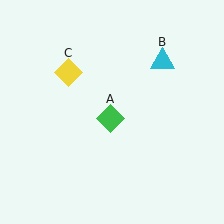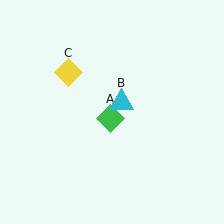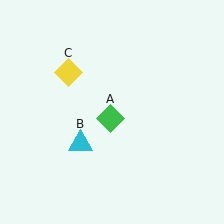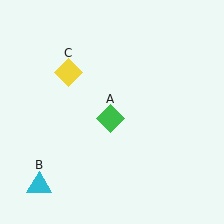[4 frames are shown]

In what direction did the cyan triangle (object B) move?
The cyan triangle (object B) moved down and to the left.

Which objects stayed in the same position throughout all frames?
Green diamond (object A) and yellow diamond (object C) remained stationary.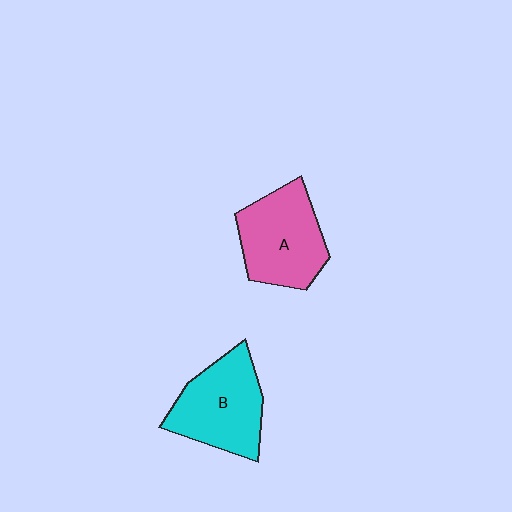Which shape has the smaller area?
Shape A (pink).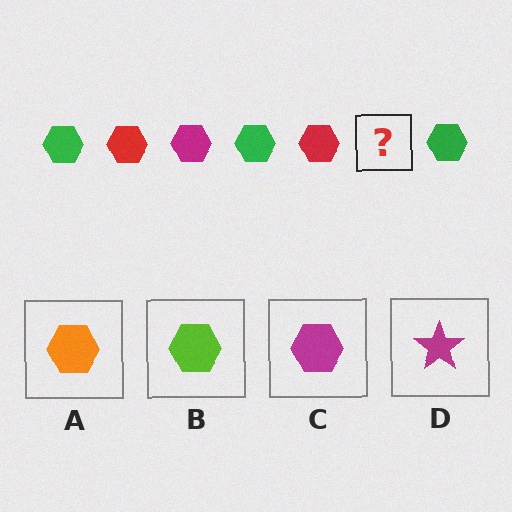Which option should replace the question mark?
Option C.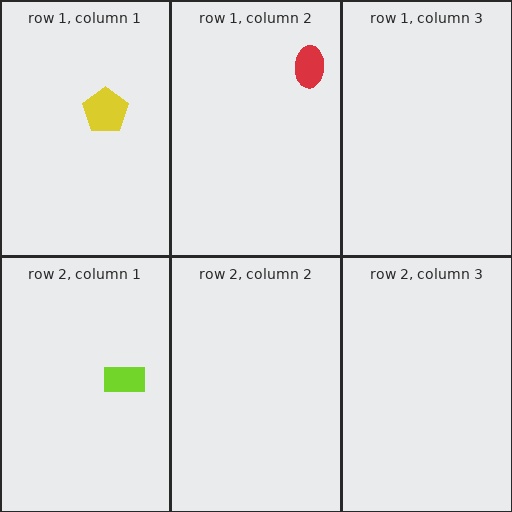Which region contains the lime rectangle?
The row 2, column 1 region.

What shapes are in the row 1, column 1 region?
The yellow pentagon.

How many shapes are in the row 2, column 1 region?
1.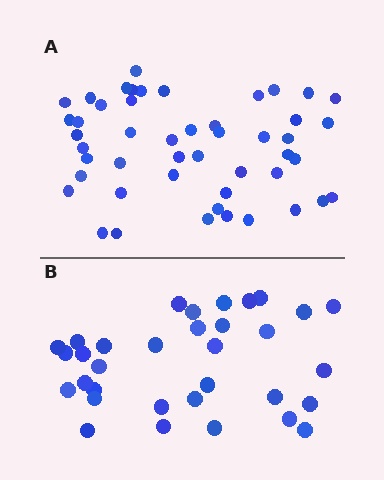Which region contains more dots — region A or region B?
Region A (the top region) has more dots.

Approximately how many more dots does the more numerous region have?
Region A has approximately 15 more dots than region B.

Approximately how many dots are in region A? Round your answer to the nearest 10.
About 50 dots. (The exact count is 48, which rounds to 50.)